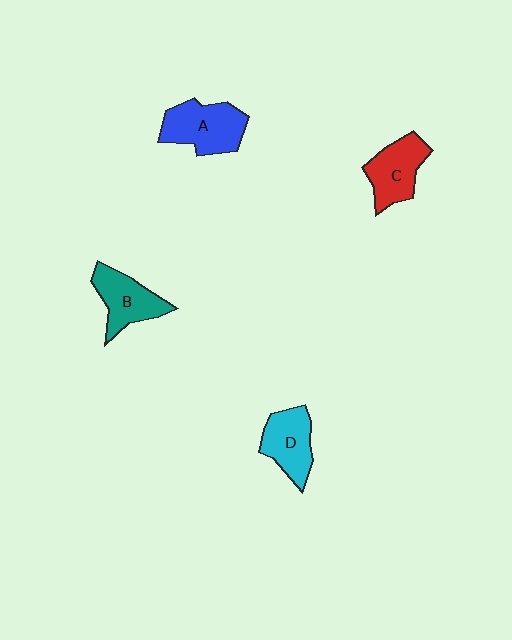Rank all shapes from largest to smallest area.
From largest to smallest: A (blue), B (teal), C (red), D (cyan).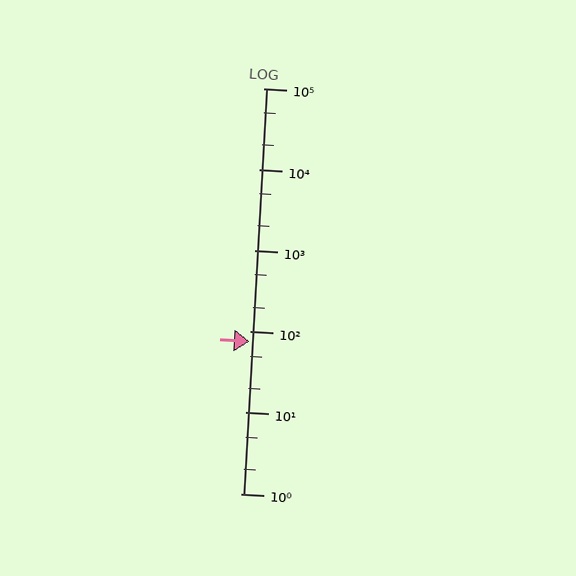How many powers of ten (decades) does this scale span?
The scale spans 5 decades, from 1 to 100000.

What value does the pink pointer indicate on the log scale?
The pointer indicates approximately 75.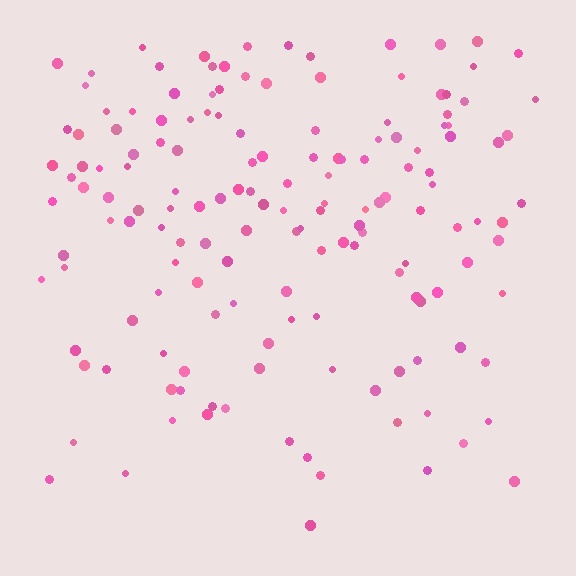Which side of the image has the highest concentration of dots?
The top.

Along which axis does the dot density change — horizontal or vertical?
Vertical.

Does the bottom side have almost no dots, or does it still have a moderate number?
Still a moderate number, just noticeably fewer than the top.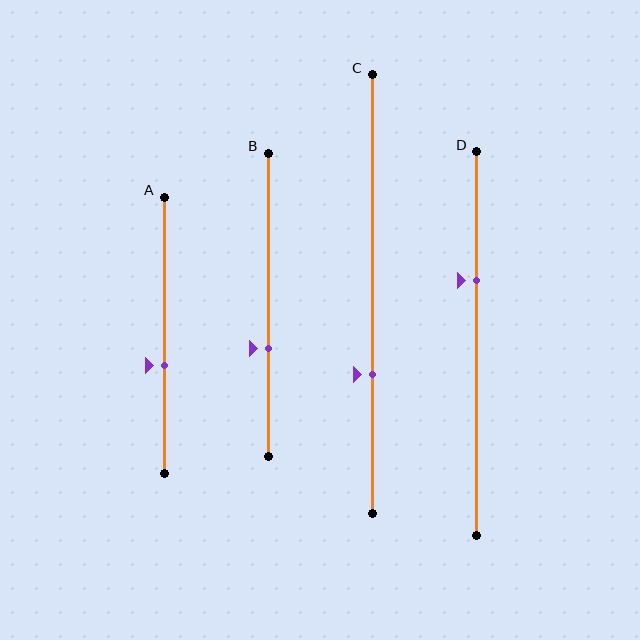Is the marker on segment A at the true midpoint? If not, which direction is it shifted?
No, the marker on segment A is shifted downward by about 11% of the segment length.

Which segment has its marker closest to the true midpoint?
Segment A has its marker closest to the true midpoint.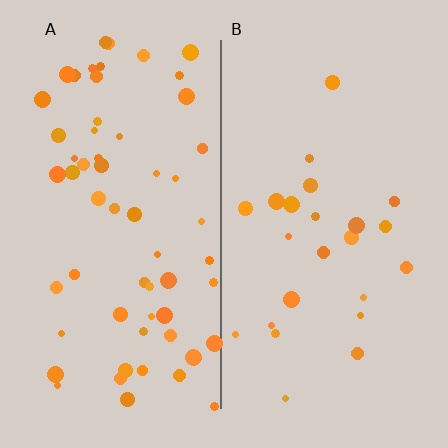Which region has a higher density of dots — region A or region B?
A (the left).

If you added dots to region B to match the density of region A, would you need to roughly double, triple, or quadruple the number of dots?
Approximately double.